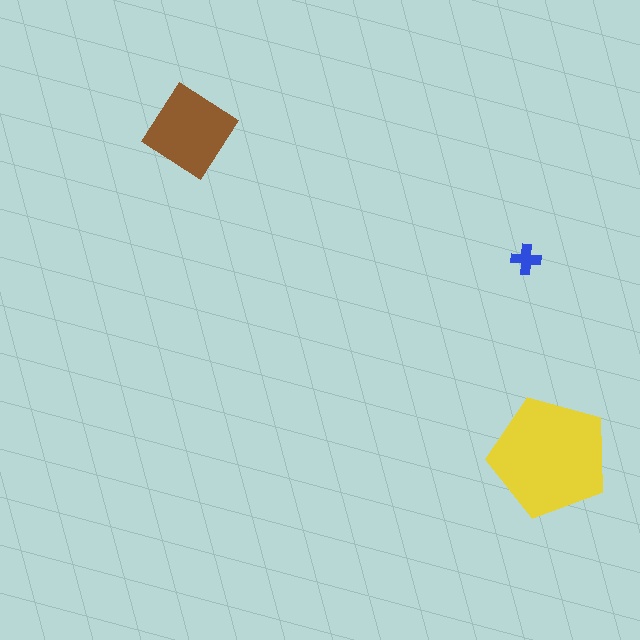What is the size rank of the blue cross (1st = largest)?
3rd.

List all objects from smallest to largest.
The blue cross, the brown diamond, the yellow pentagon.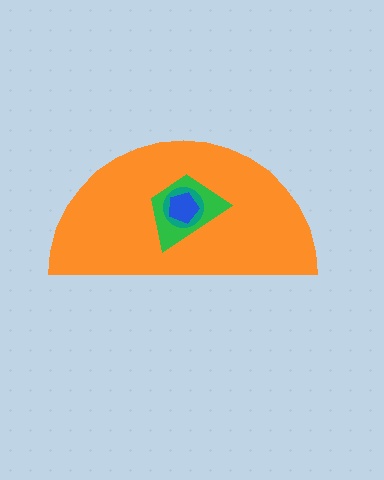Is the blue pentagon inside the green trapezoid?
Yes.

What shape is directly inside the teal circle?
The blue pentagon.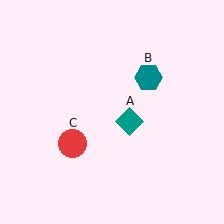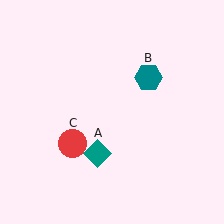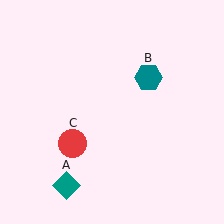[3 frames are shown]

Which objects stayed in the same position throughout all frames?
Teal hexagon (object B) and red circle (object C) remained stationary.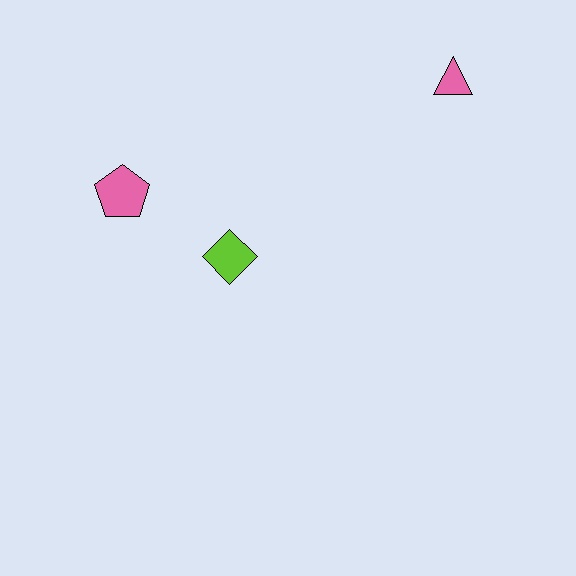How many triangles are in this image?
There is 1 triangle.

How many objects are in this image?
There are 3 objects.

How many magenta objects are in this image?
There are no magenta objects.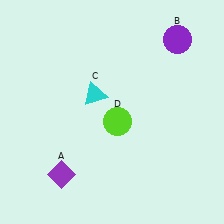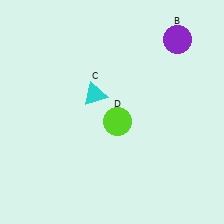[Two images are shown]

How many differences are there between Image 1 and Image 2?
There is 1 difference between the two images.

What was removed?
The purple diamond (A) was removed in Image 2.